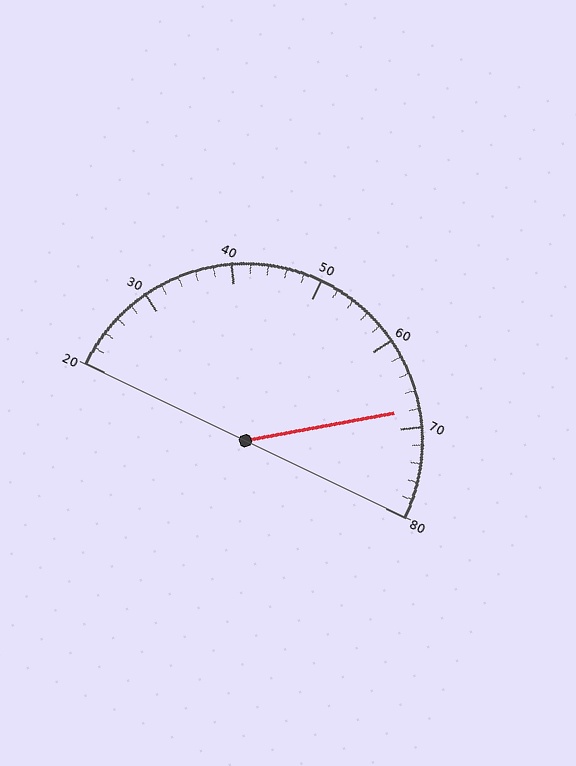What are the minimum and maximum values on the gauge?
The gauge ranges from 20 to 80.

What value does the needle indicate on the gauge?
The needle indicates approximately 68.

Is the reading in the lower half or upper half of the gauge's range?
The reading is in the upper half of the range (20 to 80).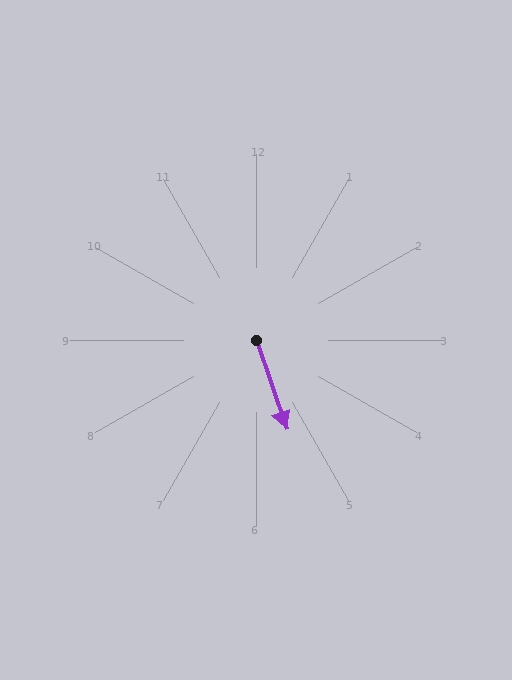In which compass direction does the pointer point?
South.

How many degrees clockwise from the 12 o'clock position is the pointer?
Approximately 161 degrees.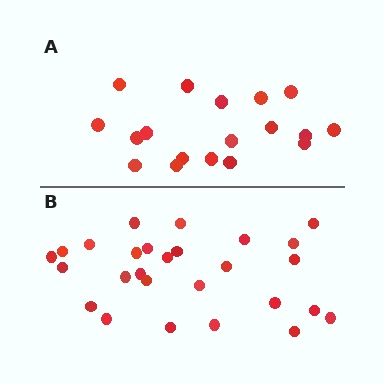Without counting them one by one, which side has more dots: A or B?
Region B (the bottom region) has more dots.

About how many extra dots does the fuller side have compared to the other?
Region B has roughly 8 or so more dots than region A.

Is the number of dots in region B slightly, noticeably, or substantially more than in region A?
Region B has substantially more. The ratio is roughly 1.5 to 1.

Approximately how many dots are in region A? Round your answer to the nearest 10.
About 20 dots. (The exact count is 18, which rounds to 20.)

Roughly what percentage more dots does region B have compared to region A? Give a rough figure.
About 50% more.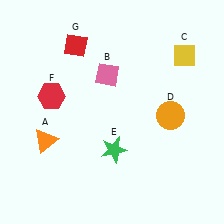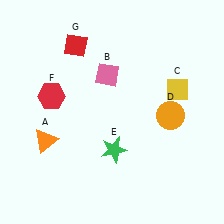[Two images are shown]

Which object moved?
The yellow diamond (C) moved down.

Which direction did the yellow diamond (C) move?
The yellow diamond (C) moved down.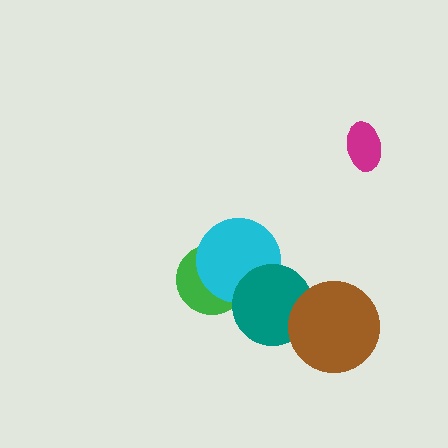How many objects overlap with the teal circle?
3 objects overlap with the teal circle.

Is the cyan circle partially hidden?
Yes, it is partially covered by another shape.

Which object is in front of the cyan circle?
The teal circle is in front of the cyan circle.